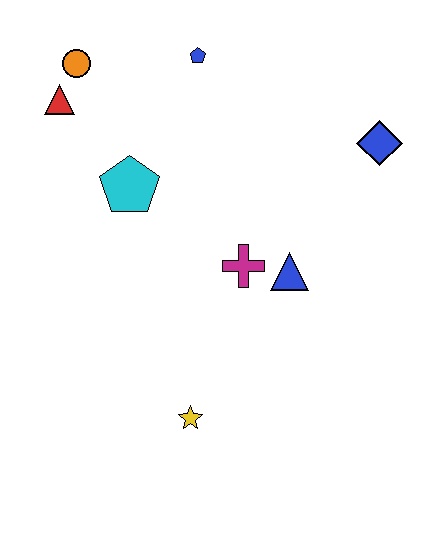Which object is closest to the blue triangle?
The magenta cross is closest to the blue triangle.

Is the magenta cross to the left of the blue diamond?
Yes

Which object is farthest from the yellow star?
The orange circle is farthest from the yellow star.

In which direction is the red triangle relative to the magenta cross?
The red triangle is to the left of the magenta cross.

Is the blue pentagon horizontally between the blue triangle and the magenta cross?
No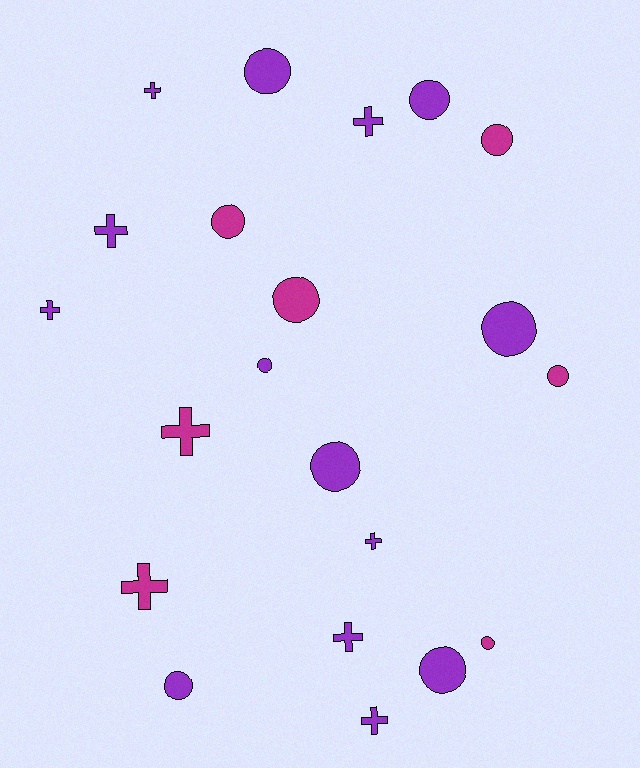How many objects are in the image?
There are 21 objects.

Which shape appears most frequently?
Circle, with 12 objects.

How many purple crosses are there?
There are 7 purple crosses.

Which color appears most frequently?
Purple, with 14 objects.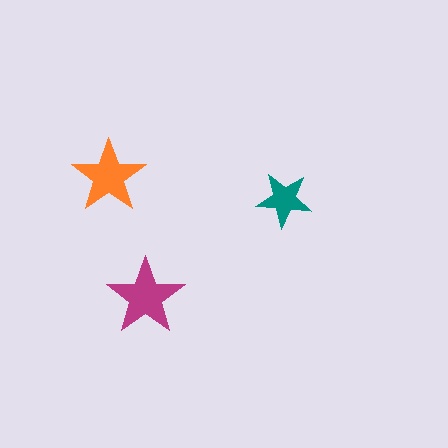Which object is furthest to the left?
The orange star is leftmost.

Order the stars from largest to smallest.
the magenta one, the orange one, the teal one.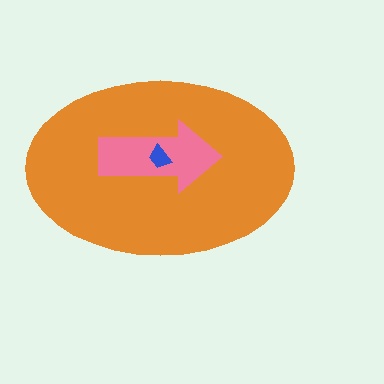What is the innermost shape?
The blue trapezoid.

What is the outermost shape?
The orange ellipse.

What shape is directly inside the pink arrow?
The blue trapezoid.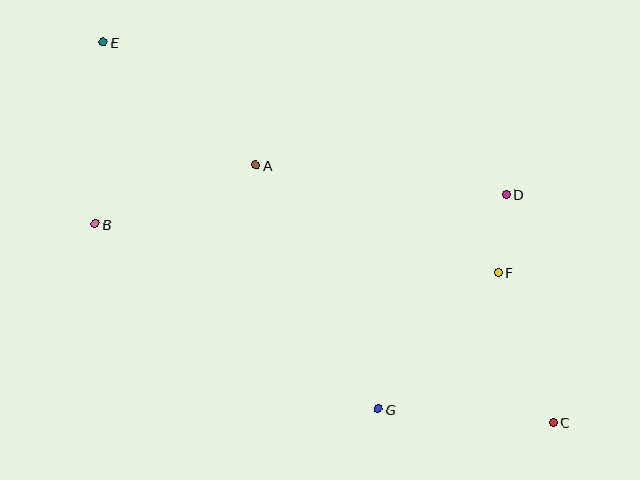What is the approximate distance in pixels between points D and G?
The distance between D and G is approximately 250 pixels.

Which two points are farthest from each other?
Points C and E are farthest from each other.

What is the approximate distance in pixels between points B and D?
The distance between B and D is approximately 412 pixels.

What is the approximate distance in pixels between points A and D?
The distance between A and D is approximately 252 pixels.